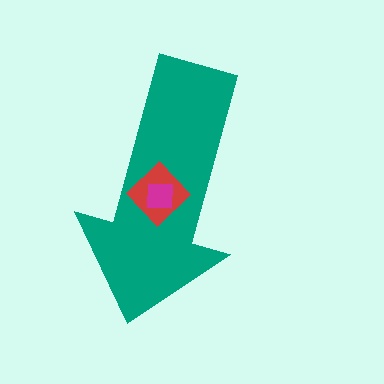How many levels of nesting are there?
3.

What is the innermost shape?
The magenta square.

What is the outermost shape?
The teal arrow.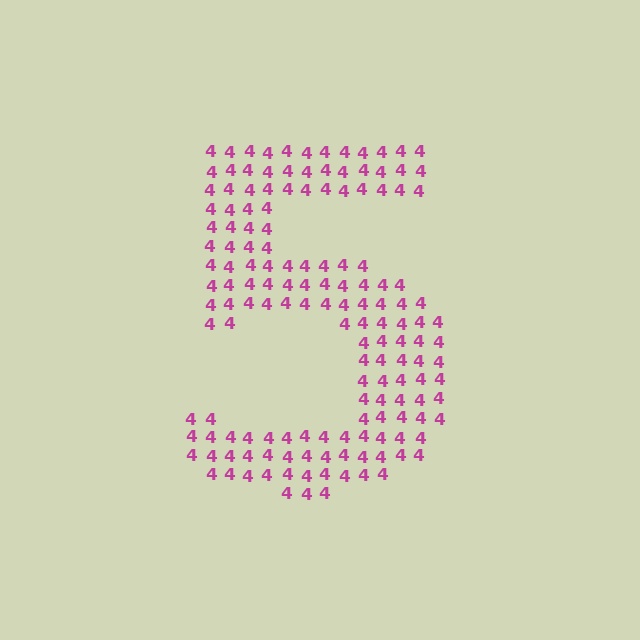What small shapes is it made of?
It is made of small digit 4's.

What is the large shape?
The large shape is the digit 5.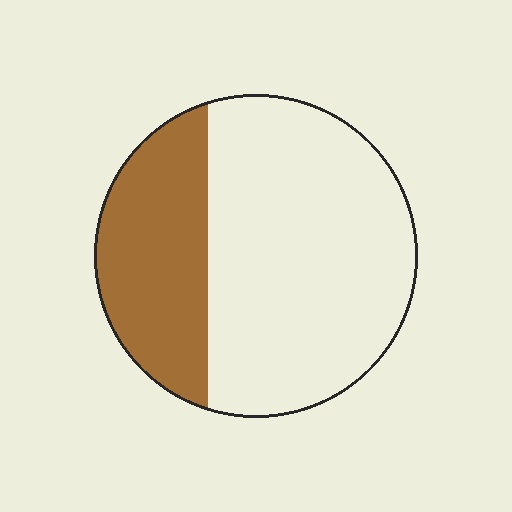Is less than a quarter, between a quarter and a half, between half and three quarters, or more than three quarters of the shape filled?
Between a quarter and a half.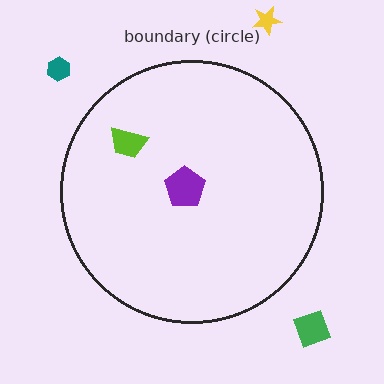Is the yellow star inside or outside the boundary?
Outside.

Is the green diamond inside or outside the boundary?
Outside.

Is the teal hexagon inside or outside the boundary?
Outside.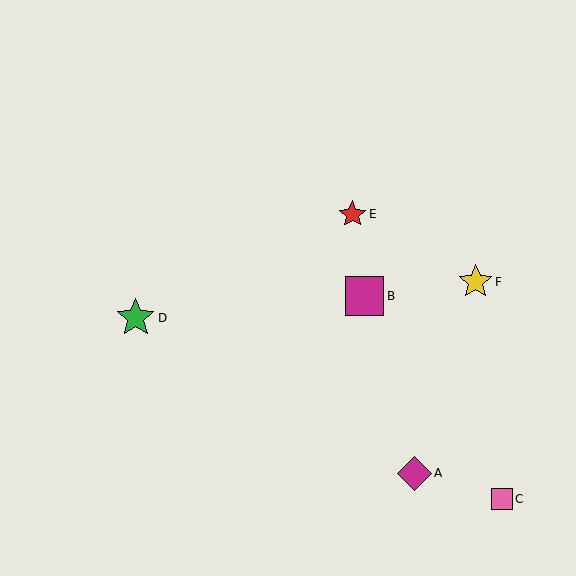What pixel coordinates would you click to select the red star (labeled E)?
Click at (352, 214) to select the red star E.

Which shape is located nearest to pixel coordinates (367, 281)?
The magenta square (labeled B) at (365, 296) is nearest to that location.